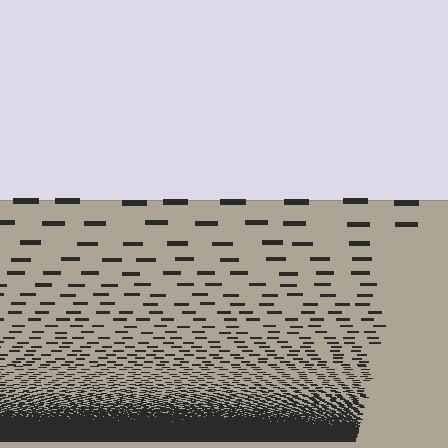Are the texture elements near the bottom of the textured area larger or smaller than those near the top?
Smaller. The gradient is inverted — elements near the bottom are smaller and denser.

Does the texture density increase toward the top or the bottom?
Density increases toward the bottom.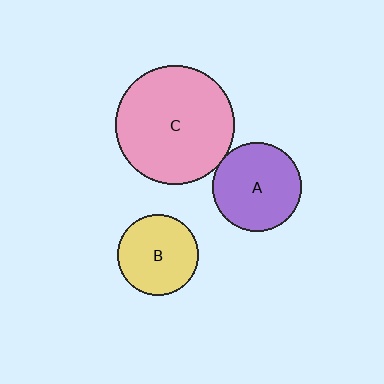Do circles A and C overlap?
Yes.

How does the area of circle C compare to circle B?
Approximately 2.2 times.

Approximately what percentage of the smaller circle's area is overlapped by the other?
Approximately 5%.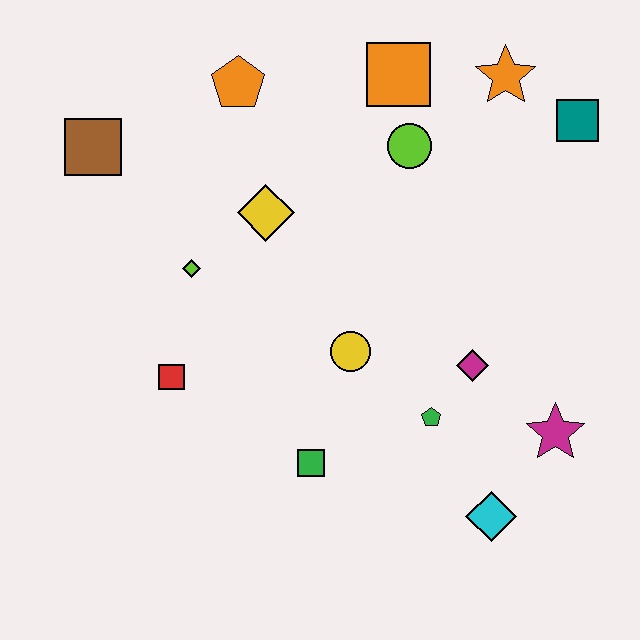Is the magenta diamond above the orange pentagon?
No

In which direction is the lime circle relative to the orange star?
The lime circle is to the left of the orange star.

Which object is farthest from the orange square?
The cyan diamond is farthest from the orange square.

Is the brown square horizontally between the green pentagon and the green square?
No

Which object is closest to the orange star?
The teal square is closest to the orange star.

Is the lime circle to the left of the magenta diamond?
Yes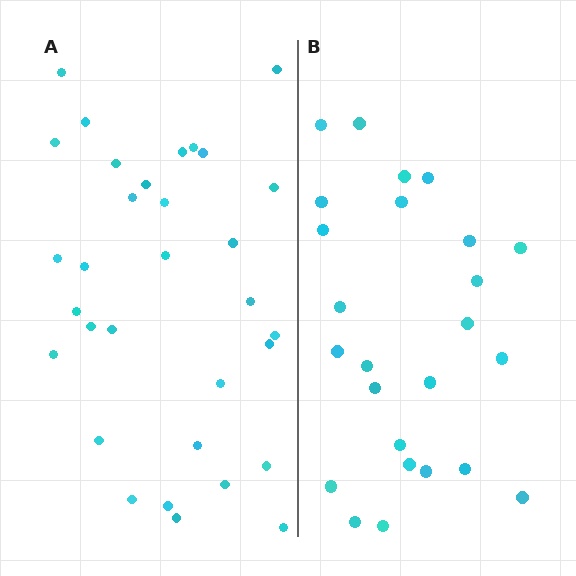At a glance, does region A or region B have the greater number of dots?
Region A (the left region) has more dots.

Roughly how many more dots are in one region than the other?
Region A has roughly 8 or so more dots than region B.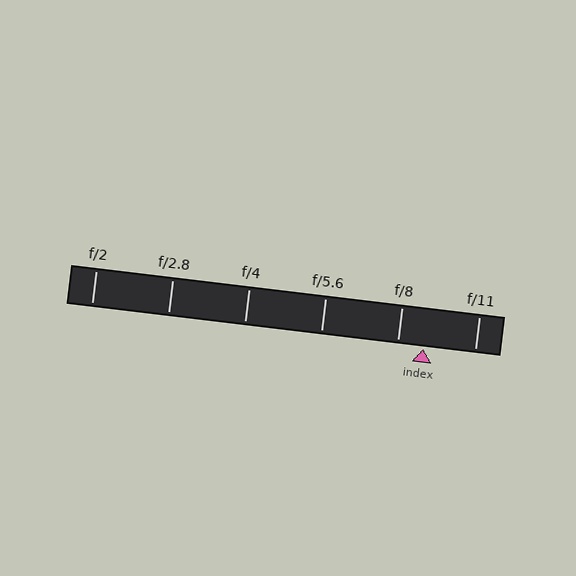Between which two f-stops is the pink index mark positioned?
The index mark is between f/8 and f/11.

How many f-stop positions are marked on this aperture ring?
There are 6 f-stop positions marked.